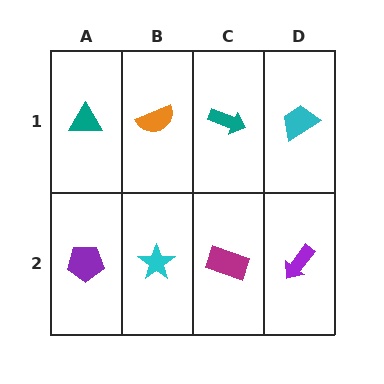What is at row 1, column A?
A teal triangle.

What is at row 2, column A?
A purple pentagon.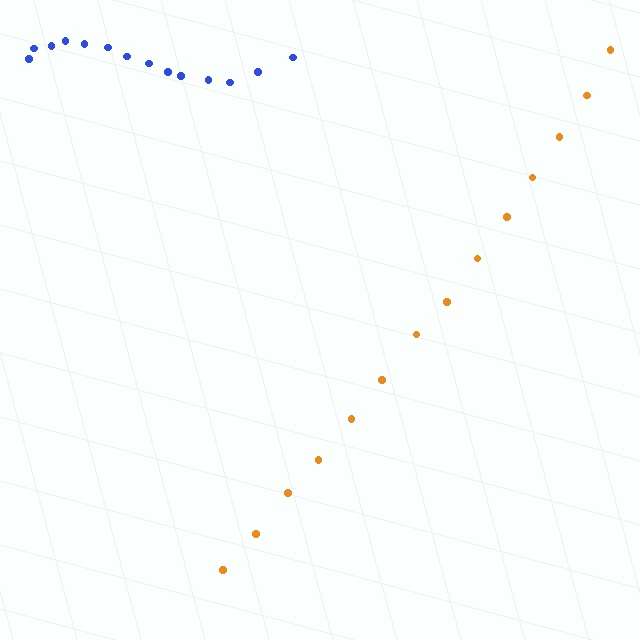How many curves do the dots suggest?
There are 2 distinct paths.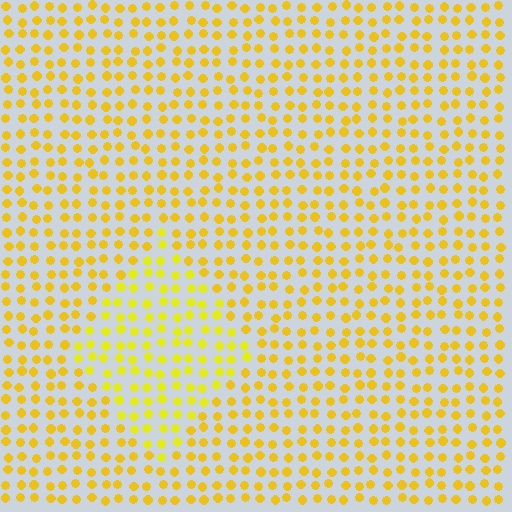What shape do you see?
I see a diamond.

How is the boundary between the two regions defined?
The boundary is defined purely by a slight shift in hue (about 15 degrees). Spacing, size, and orientation are identical on both sides.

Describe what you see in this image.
The image is filled with small yellow elements in a uniform arrangement. A diamond-shaped region is visible where the elements are tinted to a slightly different hue, forming a subtle color boundary.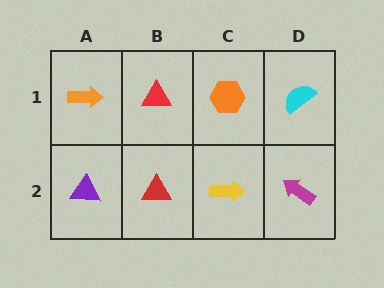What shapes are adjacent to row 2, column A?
An orange arrow (row 1, column A), a red triangle (row 2, column B).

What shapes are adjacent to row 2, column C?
An orange hexagon (row 1, column C), a red triangle (row 2, column B), a magenta arrow (row 2, column D).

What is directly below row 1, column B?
A red triangle.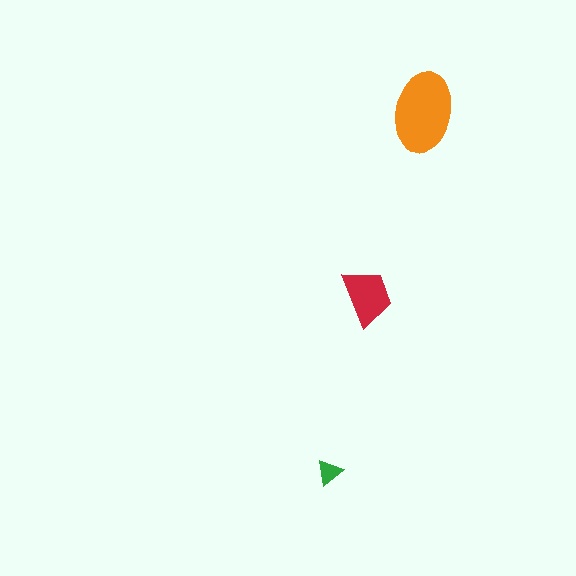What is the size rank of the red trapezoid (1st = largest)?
2nd.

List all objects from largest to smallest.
The orange ellipse, the red trapezoid, the green triangle.